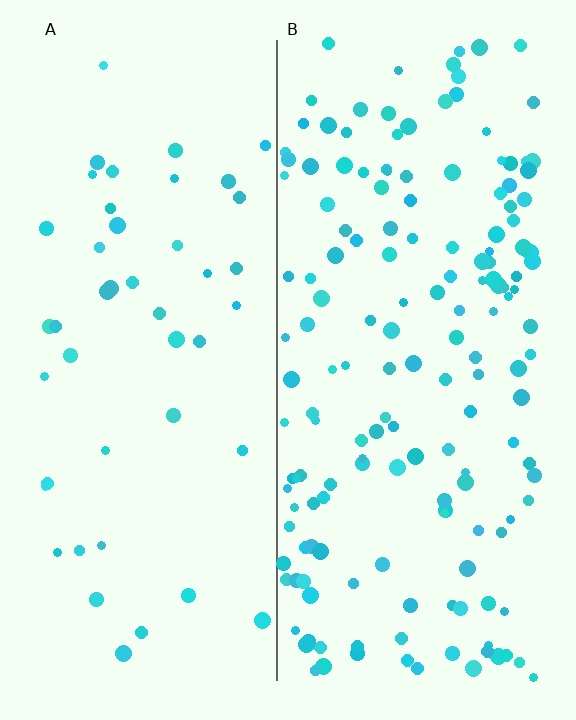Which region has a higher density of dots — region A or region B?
B (the right).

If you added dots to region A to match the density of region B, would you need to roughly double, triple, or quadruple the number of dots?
Approximately quadruple.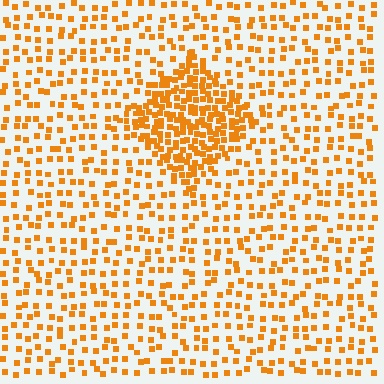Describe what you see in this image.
The image contains small orange elements arranged at two different densities. A diamond-shaped region is visible where the elements are more densely packed than the surrounding area.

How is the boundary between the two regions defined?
The boundary is defined by a change in element density (approximately 2.6x ratio). All elements are the same color, size, and shape.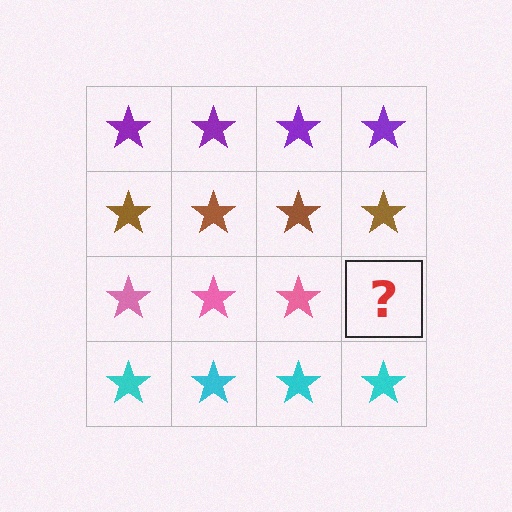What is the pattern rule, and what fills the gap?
The rule is that each row has a consistent color. The gap should be filled with a pink star.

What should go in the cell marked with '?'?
The missing cell should contain a pink star.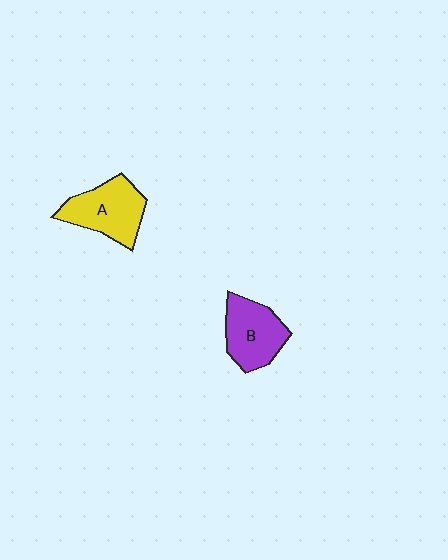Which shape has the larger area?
Shape A (yellow).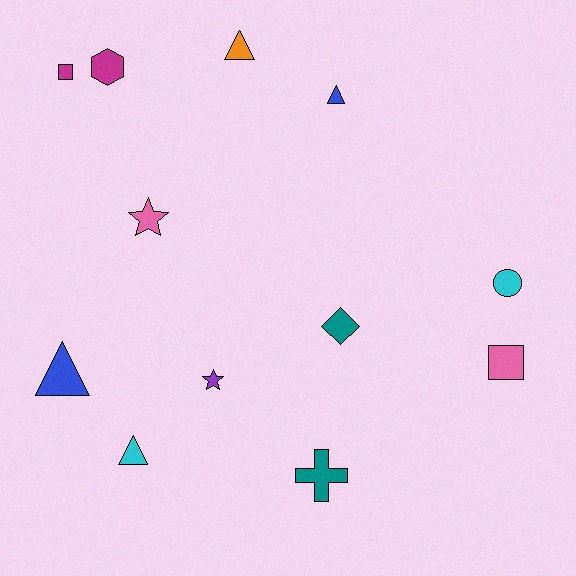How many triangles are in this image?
There are 4 triangles.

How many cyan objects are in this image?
There are 2 cyan objects.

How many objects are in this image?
There are 12 objects.